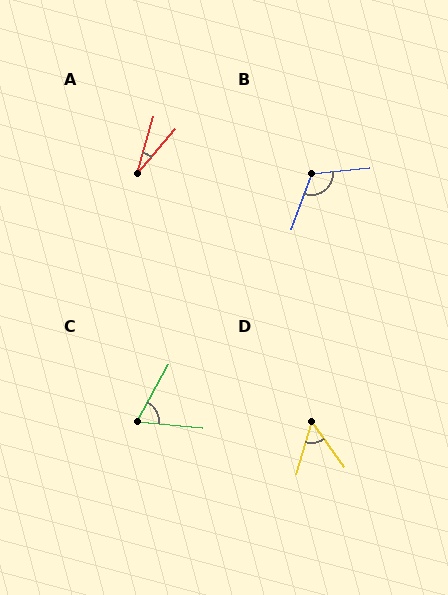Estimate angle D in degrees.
Approximately 52 degrees.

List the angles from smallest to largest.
A (25°), D (52°), C (66°), B (116°).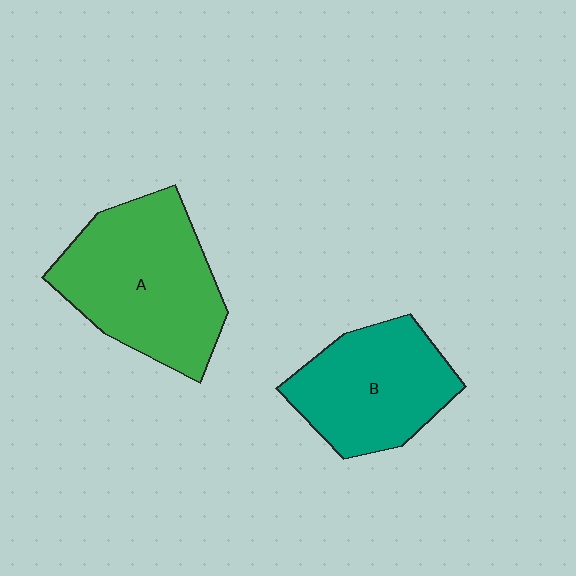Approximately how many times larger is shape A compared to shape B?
Approximately 1.3 times.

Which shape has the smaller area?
Shape B (teal).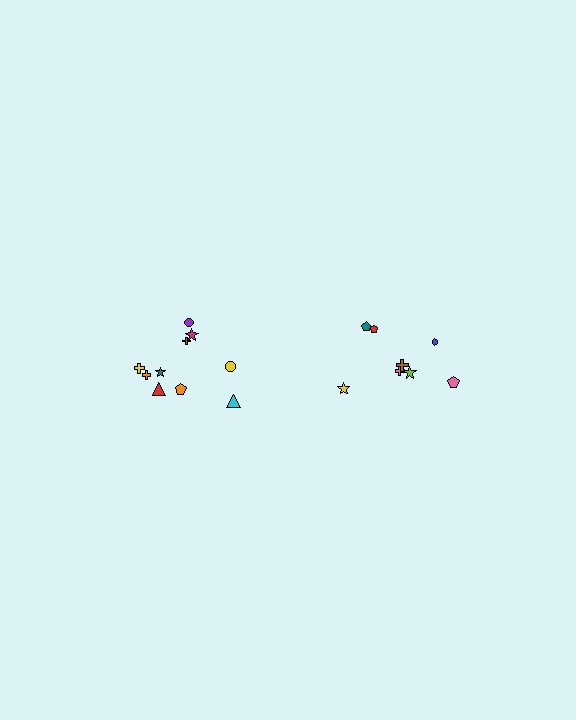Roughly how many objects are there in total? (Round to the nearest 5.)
Roughly 20 objects in total.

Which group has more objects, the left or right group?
The left group.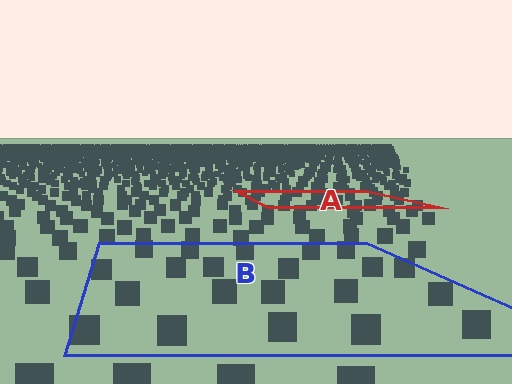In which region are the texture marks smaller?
The texture marks are smaller in region A, because it is farther away.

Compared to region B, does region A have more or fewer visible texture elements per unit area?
Region A has more texture elements per unit area — they are packed more densely because it is farther away.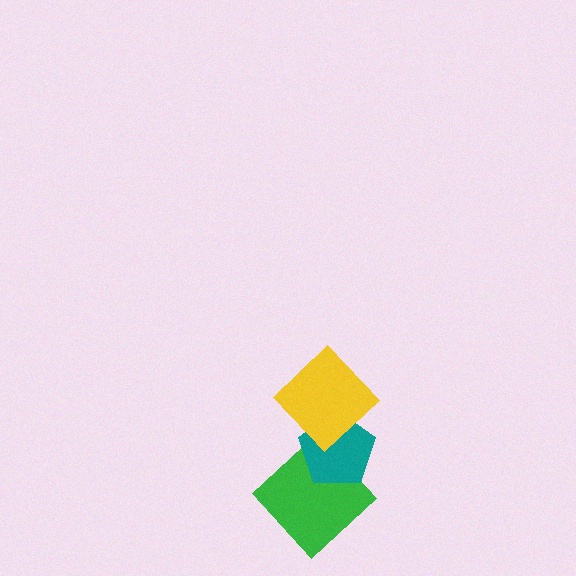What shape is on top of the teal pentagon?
The yellow diamond is on top of the teal pentagon.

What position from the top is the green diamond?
The green diamond is 3rd from the top.